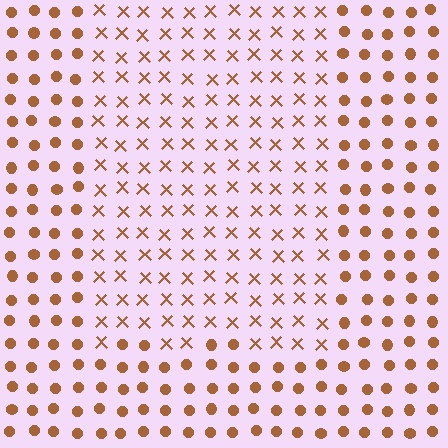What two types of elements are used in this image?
The image uses X marks inside the rectangle region and circles outside it.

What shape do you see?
I see a rectangle.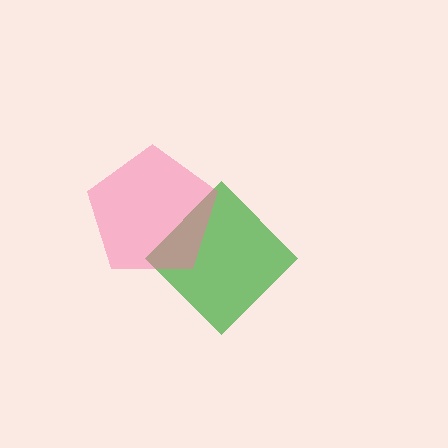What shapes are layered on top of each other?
The layered shapes are: a green diamond, a pink pentagon.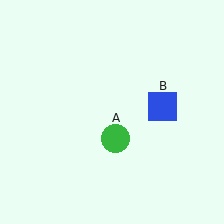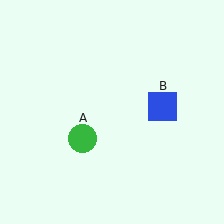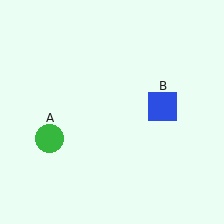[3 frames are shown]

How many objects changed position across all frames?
1 object changed position: green circle (object A).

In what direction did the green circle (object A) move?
The green circle (object A) moved left.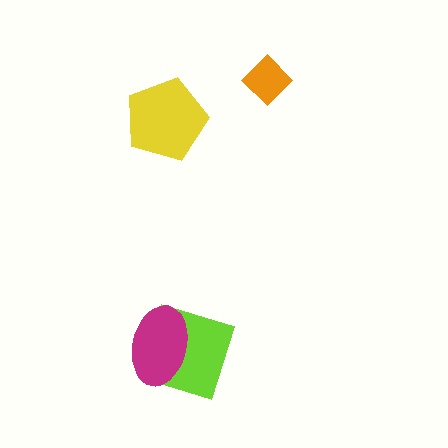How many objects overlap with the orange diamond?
0 objects overlap with the orange diamond.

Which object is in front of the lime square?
The magenta ellipse is in front of the lime square.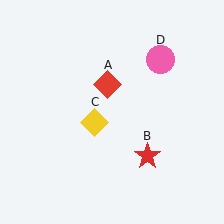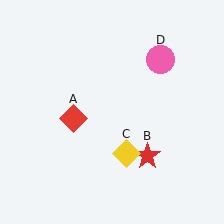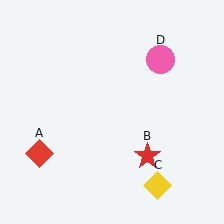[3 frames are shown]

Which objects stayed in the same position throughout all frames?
Red star (object B) and pink circle (object D) remained stationary.